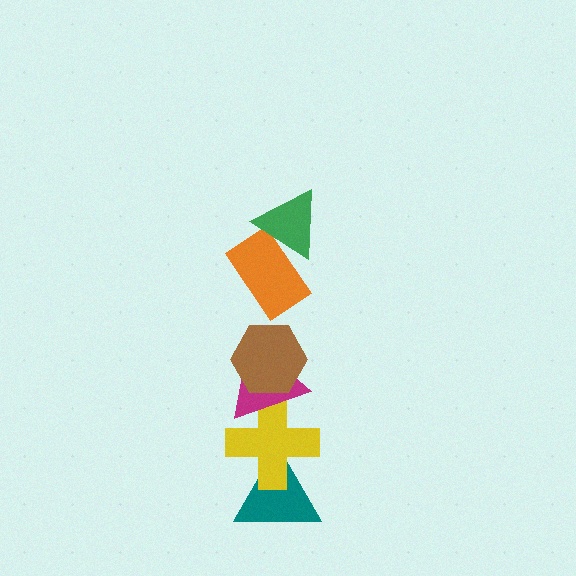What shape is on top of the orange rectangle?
The green triangle is on top of the orange rectangle.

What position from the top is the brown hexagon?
The brown hexagon is 3rd from the top.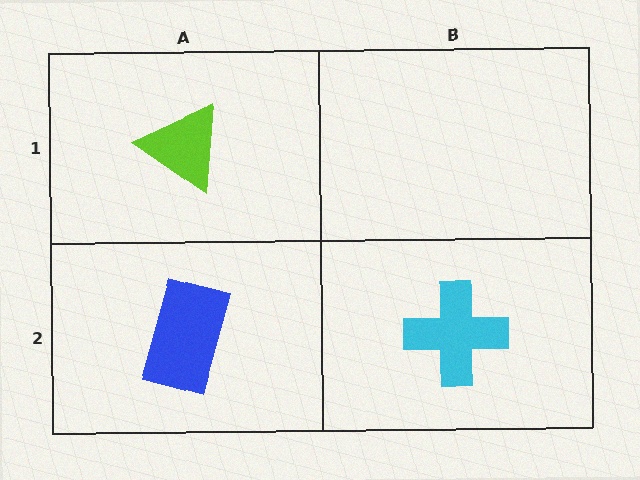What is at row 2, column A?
A blue rectangle.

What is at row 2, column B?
A cyan cross.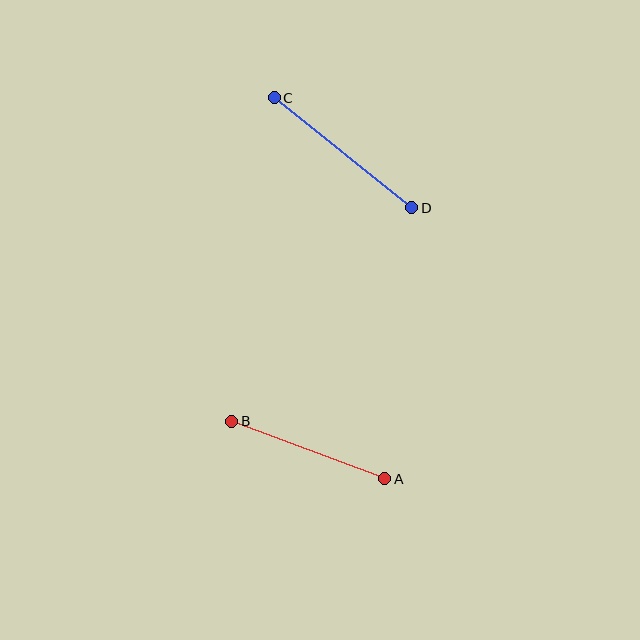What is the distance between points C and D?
The distance is approximately 176 pixels.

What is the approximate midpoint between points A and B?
The midpoint is at approximately (308, 450) pixels.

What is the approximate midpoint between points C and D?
The midpoint is at approximately (343, 153) pixels.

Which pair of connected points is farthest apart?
Points C and D are farthest apart.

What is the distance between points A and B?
The distance is approximately 163 pixels.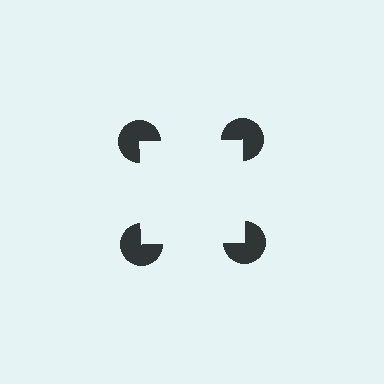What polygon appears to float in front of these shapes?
An illusory square — its edges are inferred from the aligned wedge cuts in the pac-man discs, not physically drawn.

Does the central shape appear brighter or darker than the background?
It typically appears slightly brighter than the background, even though no actual brightness change is drawn.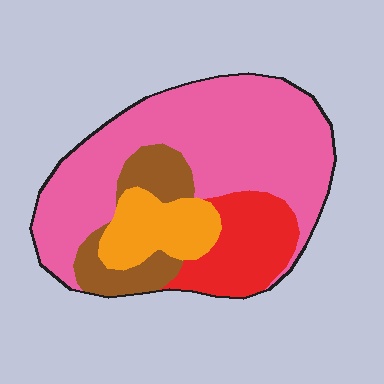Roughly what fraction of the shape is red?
Red takes up about one sixth (1/6) of the shape.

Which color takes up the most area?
Pink, at roughly 55%.